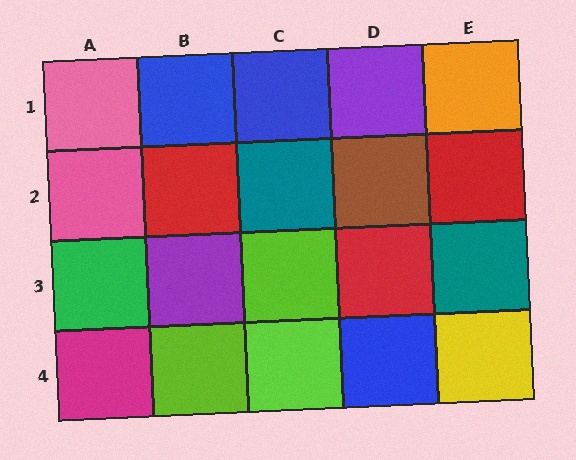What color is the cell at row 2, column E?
Red.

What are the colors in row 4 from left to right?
Magenta, lime, lime, blue, yellow.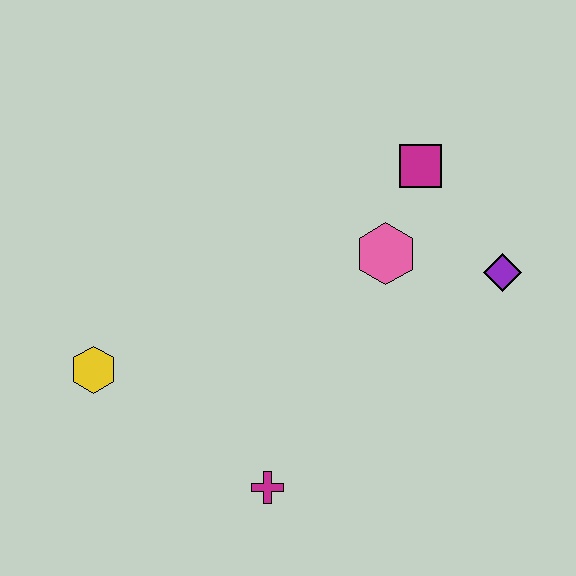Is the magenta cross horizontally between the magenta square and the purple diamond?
No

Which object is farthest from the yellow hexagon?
The purple diamond is farthest from the yellow hexagon.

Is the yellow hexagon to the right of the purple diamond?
No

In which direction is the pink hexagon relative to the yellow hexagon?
The pink hexagon is to the right of the yellow hexagon.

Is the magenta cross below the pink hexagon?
Yes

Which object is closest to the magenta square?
The pink hexagon is closest to the magenta square.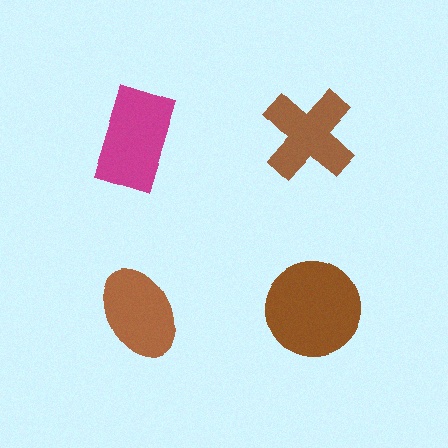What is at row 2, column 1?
A brown ellipse.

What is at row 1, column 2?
A brown cross.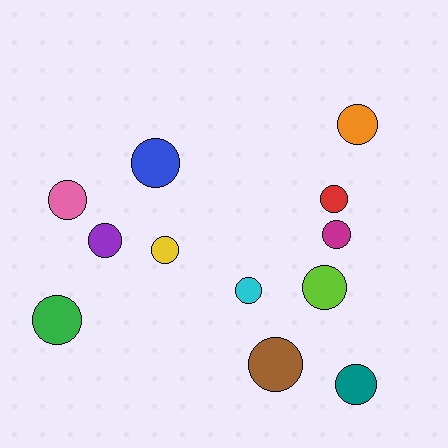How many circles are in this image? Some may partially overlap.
There are 12 circles.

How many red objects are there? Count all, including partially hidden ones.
There is 1 red object.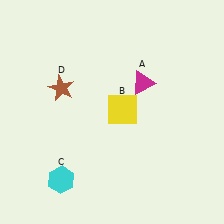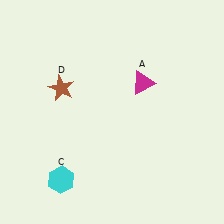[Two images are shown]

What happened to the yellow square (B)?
The yellow square (B) was removed in Image 2. It was in the top-right area of Image 1.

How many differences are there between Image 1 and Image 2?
There is 1 difference between the two images.